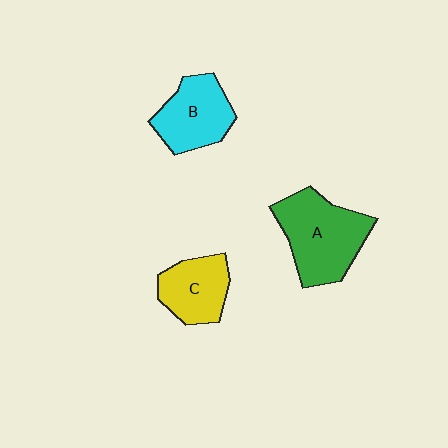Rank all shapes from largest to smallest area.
From largest to smallest: A (green), B (cyan), C (yellow).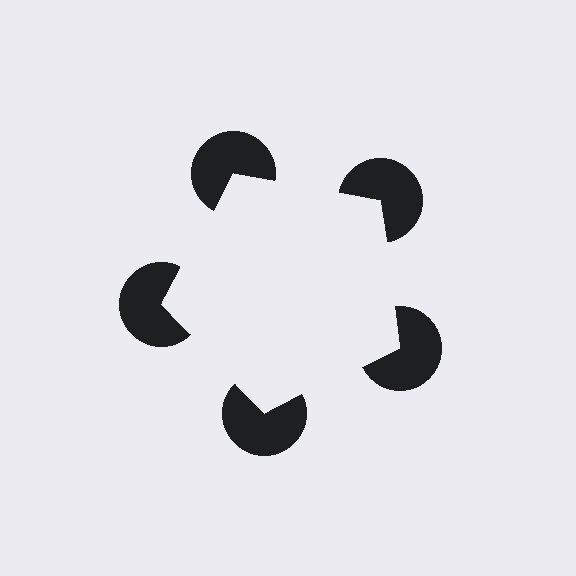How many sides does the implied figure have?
5 sides.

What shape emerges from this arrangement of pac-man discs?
An illusory pentagon — its edges are inferred from the aligned wedge cuts in the pac-man discs, not physically drawn.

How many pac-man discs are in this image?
There are 5 — one at each vertex of the illusory pentagon.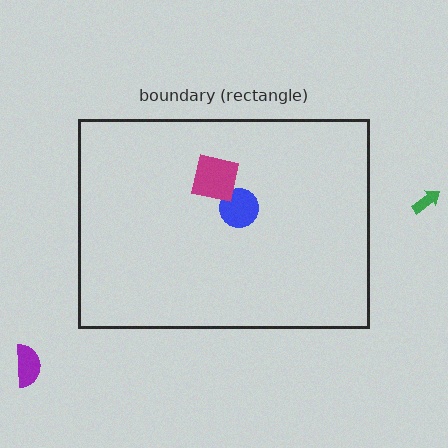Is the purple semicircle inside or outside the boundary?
Outside.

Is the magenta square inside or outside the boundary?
Inside.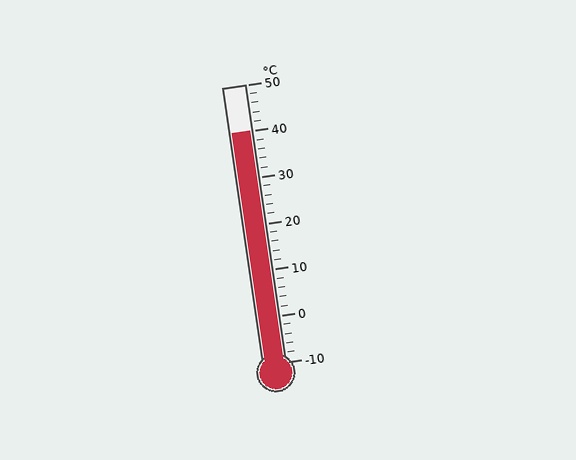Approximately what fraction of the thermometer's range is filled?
The thermometer is filled to approximately 85% of its range.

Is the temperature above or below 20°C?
The temperature is above 20°C.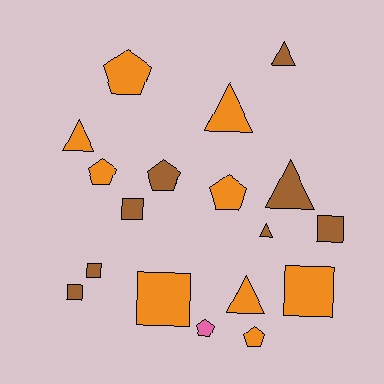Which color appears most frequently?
Orange, with 9 objects.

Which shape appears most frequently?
Pentagon, with 6 objects.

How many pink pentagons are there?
There is 1 pink pentagon.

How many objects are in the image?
There are 18 objects.